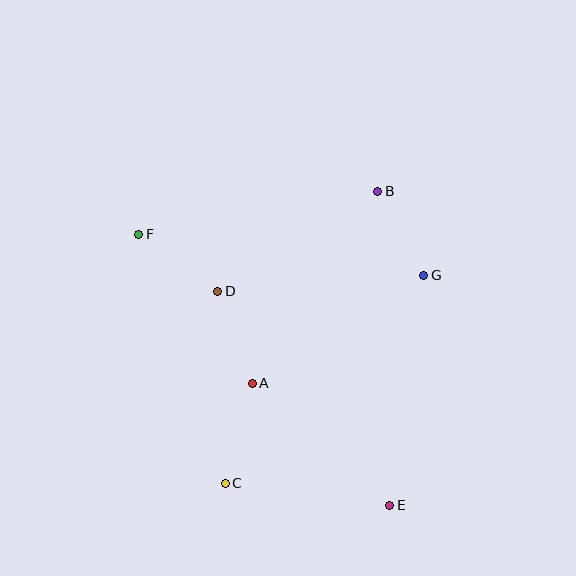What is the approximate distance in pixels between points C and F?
The distance between C and F is approximately 264 pixels.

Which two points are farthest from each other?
Points E and F are farthest from each other.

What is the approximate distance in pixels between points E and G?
The distance between E and G is approximately 232 pixels.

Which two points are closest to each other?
Points B and G are closest to each other.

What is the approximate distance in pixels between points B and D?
The distance between B and D is approximately 189 pixels.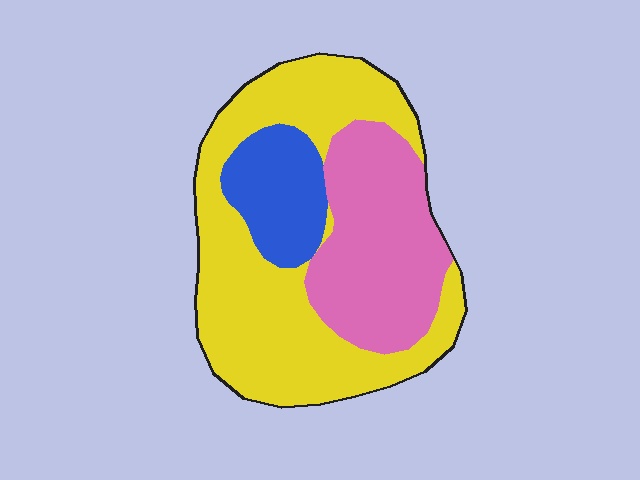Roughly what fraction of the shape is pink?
Pink covers roughly 30% of the shape.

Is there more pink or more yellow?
Yellow.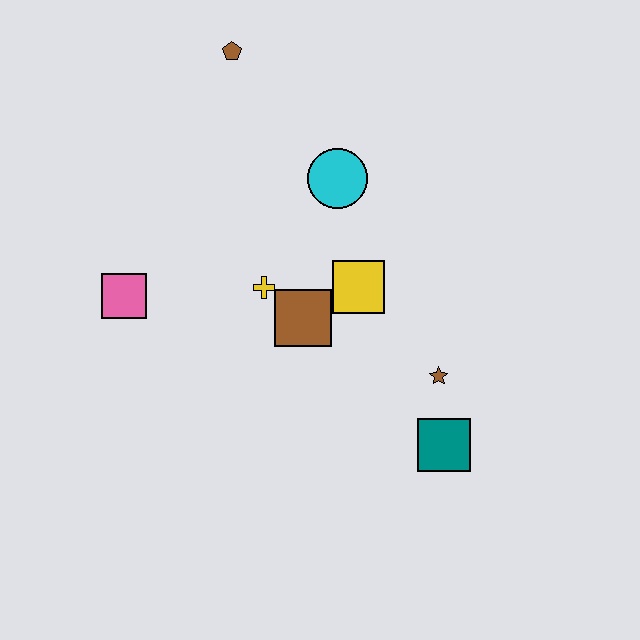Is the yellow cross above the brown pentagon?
No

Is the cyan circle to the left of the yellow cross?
No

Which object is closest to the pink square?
The yellow cross is closest to the pink square.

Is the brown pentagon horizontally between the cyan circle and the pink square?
Yes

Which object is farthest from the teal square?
The brown pentagon is farthest from the teal square.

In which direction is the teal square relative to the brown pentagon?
The teal square is below the brown pentagon.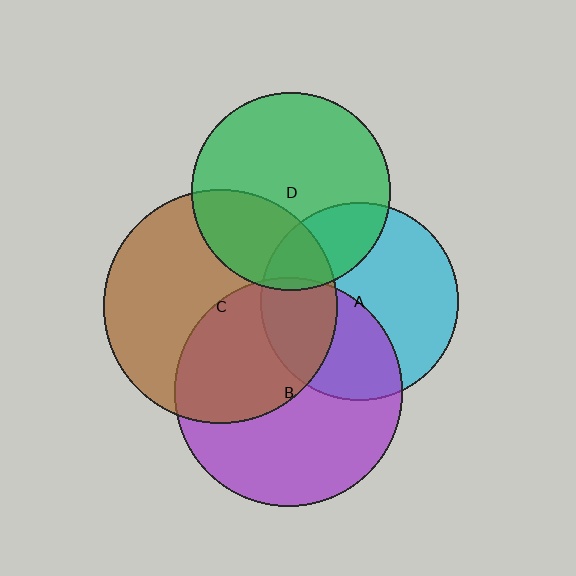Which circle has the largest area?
Circle C (brown).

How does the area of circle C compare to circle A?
Approximately 1.4 times.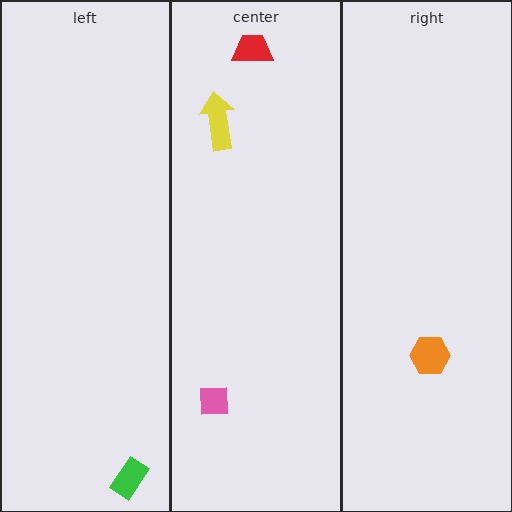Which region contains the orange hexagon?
The right region.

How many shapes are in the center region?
3.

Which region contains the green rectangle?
The left region.